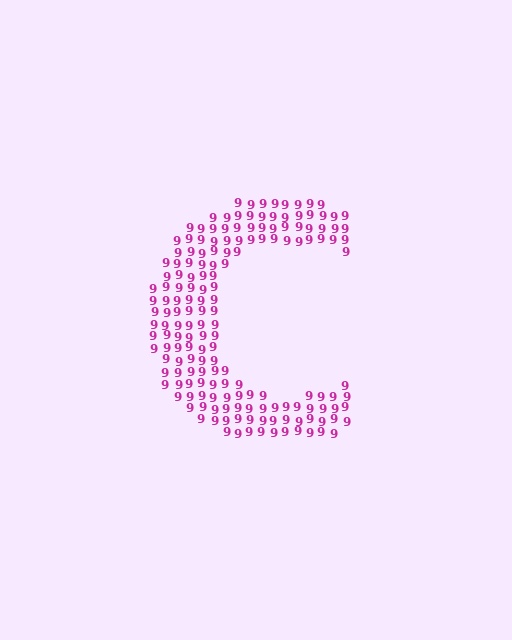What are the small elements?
The small elements are digit 9's.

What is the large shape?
The large shape is the letter C.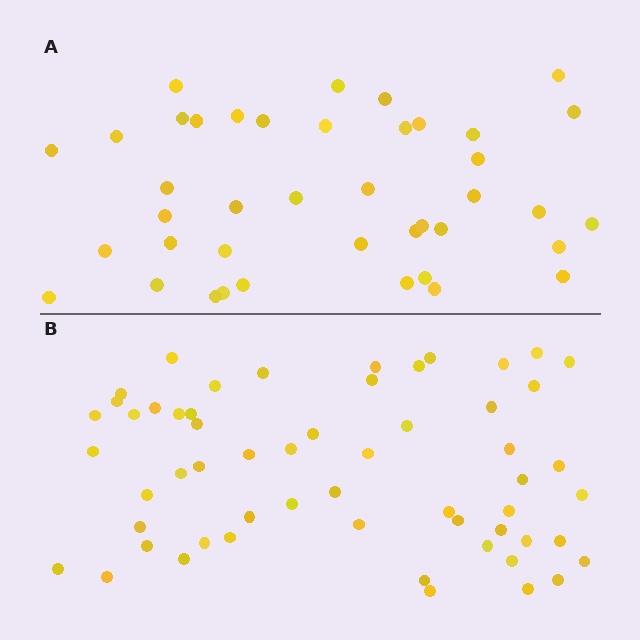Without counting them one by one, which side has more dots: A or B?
Region B (the bottom region) has more dots.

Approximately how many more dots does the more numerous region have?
Region B has approximately 15 more dots than region A.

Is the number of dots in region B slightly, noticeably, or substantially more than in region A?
Region B has noticeably more, but not dramatically so. The ratio is roughly 1.4 to 1.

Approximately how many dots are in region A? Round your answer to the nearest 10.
About 40 dots. (The exact count is 41, which rounds to 40.)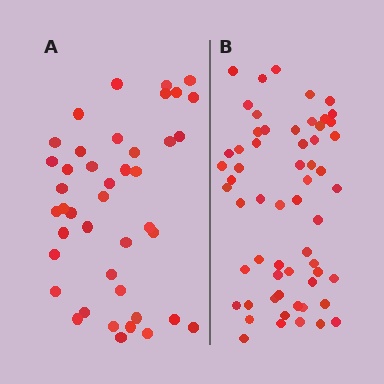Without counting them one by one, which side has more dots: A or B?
Region B (the right region) has more dots.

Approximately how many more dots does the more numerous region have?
Region B has approximately 15 more dots than region A.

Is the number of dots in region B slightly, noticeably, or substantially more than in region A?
Region B has noticeably more, but not dramatically so. The ratio is roughly 1.4 to 1.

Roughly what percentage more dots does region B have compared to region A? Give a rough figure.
About 40% more.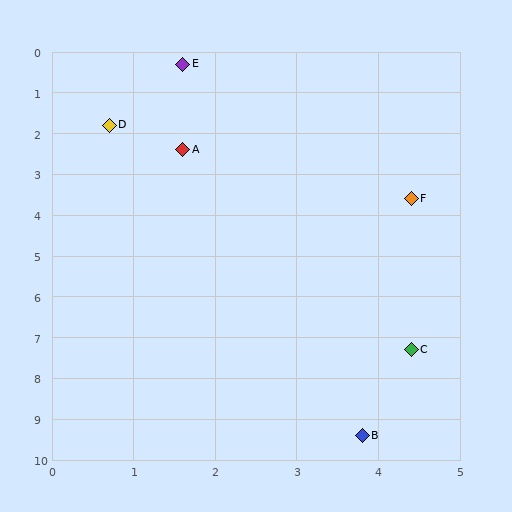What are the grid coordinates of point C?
Point C is at approximately (4.4, 7.3).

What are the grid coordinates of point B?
Point B is at approximately (3.8, 9.4).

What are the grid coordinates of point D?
Point D is at approximately (0.7, 1.8).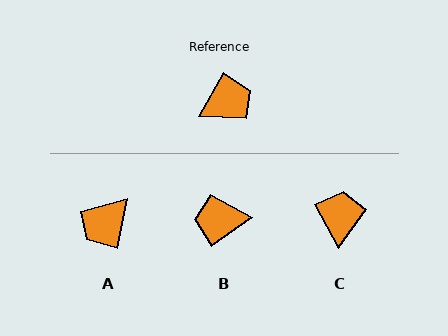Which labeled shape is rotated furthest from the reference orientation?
A, about 161 degrees away.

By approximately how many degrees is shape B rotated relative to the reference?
Approximately 154 degrees counter-clockwise.